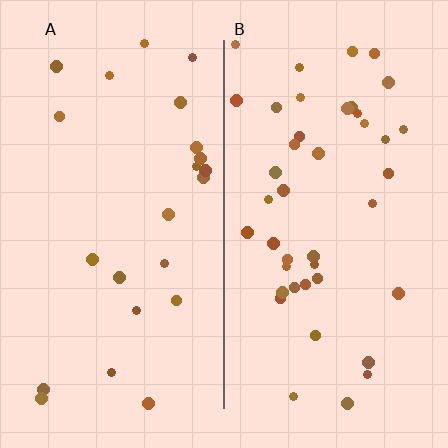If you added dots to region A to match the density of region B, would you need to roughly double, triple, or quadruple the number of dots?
Approximately double.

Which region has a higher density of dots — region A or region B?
B (the right).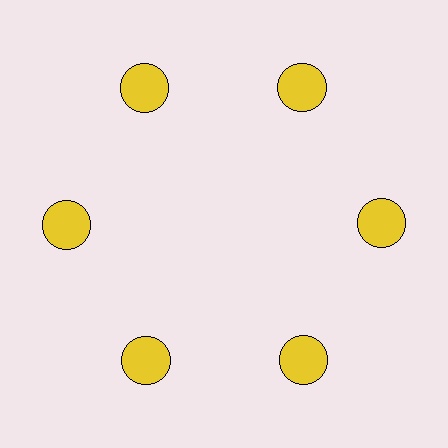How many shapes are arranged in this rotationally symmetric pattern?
There are 6 shapes, arranged in 6 groups of 1.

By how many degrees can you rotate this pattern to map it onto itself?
The pattern maps onto itself every 60 degrees of rotation.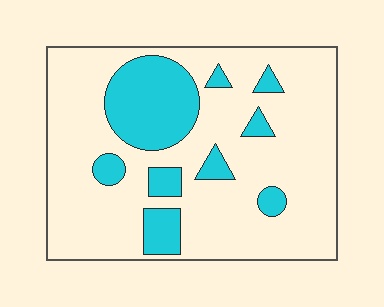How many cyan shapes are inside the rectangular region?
9.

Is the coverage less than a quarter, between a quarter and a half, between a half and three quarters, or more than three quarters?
Less than a quarter.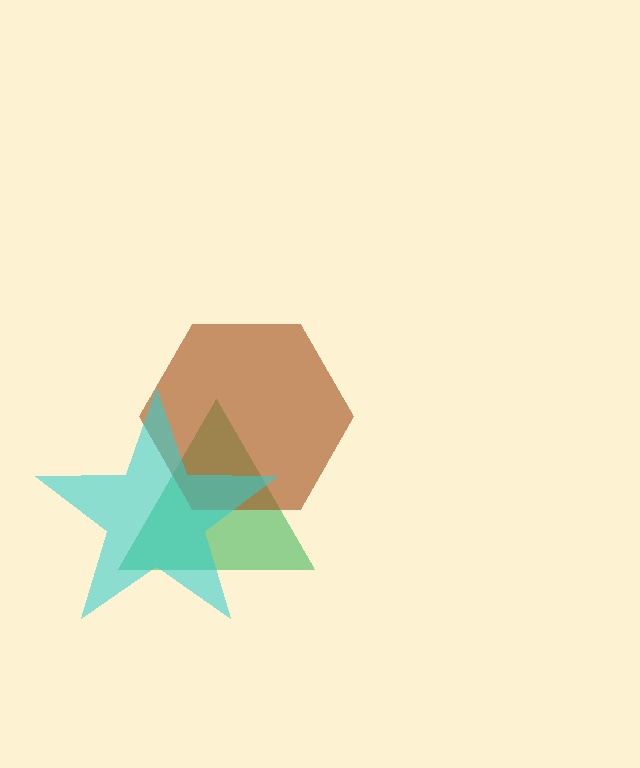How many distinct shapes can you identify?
There are 3 distinct shapes: a green triangle, a brown hexagon, a cyan star.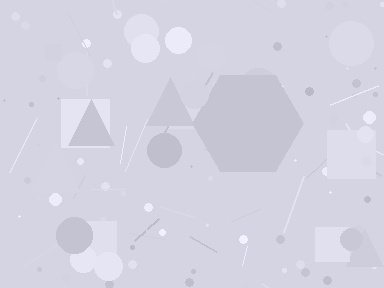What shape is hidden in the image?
A hexagon is hidden in the image.